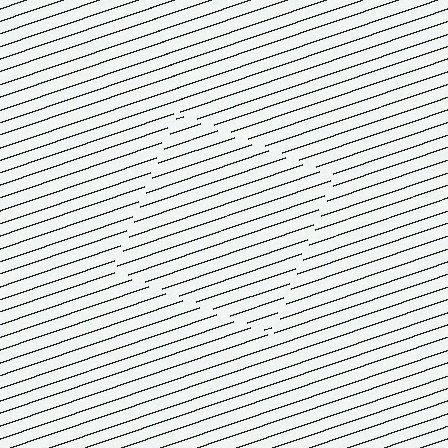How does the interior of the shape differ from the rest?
The interior of the shape contains the same grating, shifted by half a period — the contour is defined by the phase discontinuity where line-ends from the inner and outer gratings abut.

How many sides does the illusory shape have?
4 sides — the line-ends trace a square.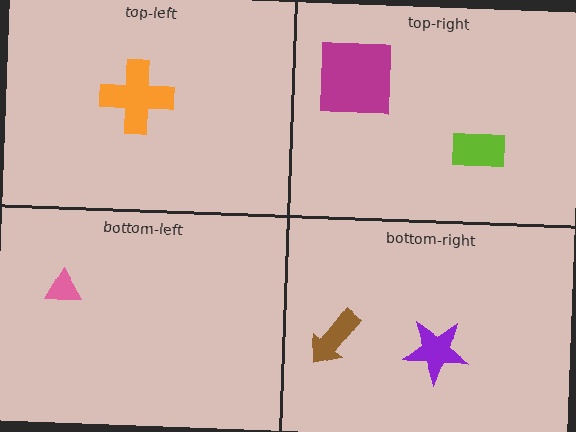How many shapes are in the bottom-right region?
2.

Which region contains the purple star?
The bottom-right region.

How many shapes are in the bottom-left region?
1.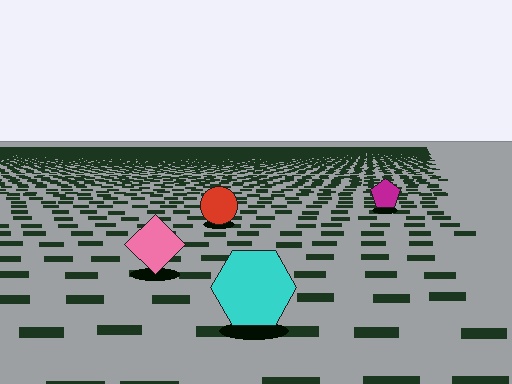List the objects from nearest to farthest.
From nearest to farthest: the cyan hexagon, the pink diamond, the red circle, the magenta pentagon.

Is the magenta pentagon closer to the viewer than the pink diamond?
No. The pink diamond is closer — you can tell from the texture gradient: the ground texture is coarser near it.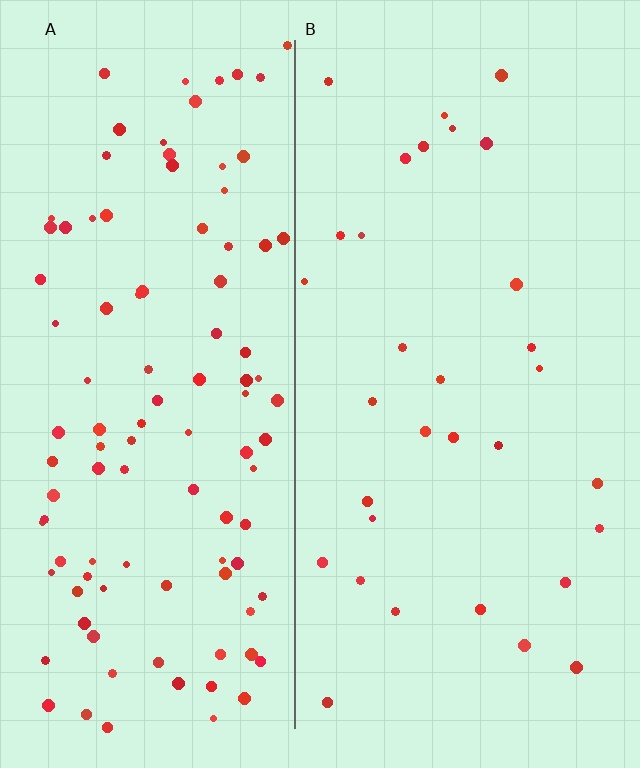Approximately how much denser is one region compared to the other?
Approximately 3.4× — region A over region B.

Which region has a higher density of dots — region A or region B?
A (the left).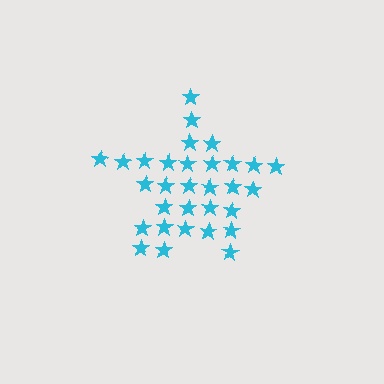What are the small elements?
The small elements are stars.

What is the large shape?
The large shape is a star.